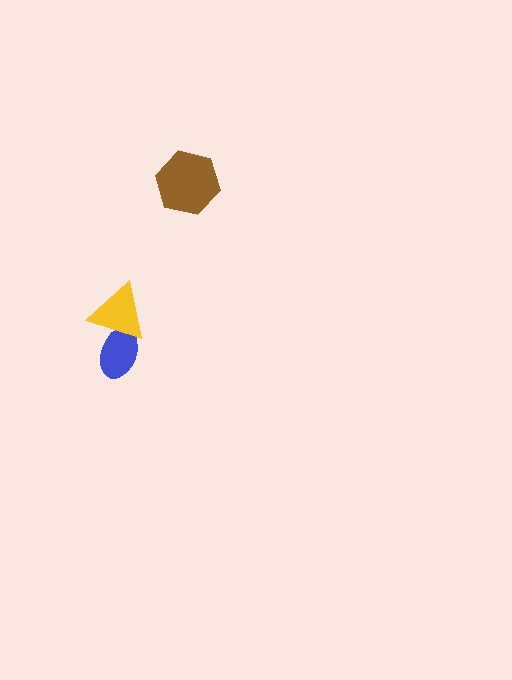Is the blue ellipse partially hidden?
Yes, it is partially covered by another shape.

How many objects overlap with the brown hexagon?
0 objects overlap with the brown hexagon.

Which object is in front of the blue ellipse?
The yellow triangle is in front of the blue ellipse.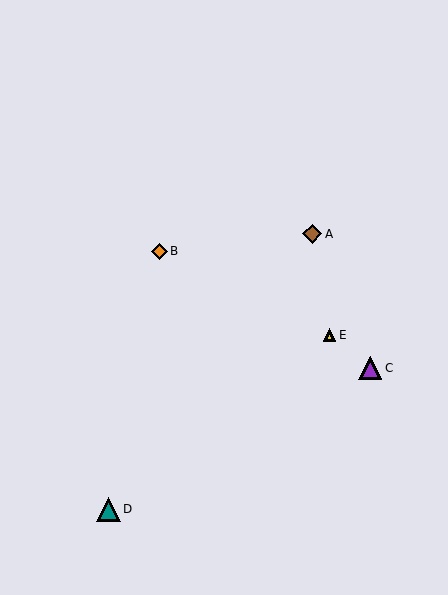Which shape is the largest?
The teal triangle (labeled D) is the largest.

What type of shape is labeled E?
Shape E is a yellow triangle.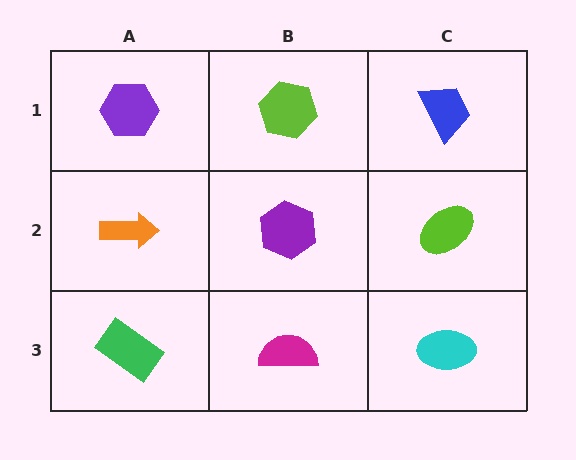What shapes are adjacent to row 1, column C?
A lime ellipse (row 2, column C), a lime hexagon (row 1, column B).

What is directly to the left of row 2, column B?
An orange arrow.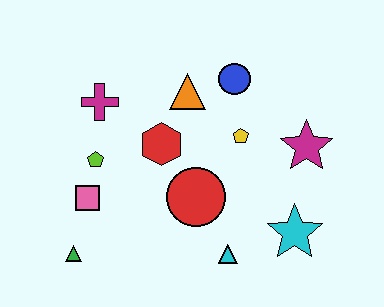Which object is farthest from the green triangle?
The magenta star is farthest from the green triangle.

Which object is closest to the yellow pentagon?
The blue circle is closest to the yellow pentagon.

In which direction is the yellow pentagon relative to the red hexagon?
The yellow pentagon is to the right of the red hexagon.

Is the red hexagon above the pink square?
Yes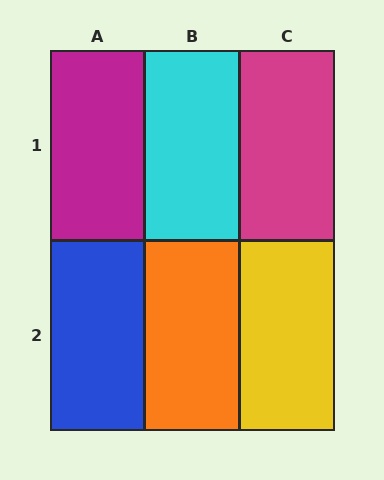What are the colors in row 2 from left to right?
Blue, orange, yellow.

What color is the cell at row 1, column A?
Magenta.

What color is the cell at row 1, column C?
Magenta.